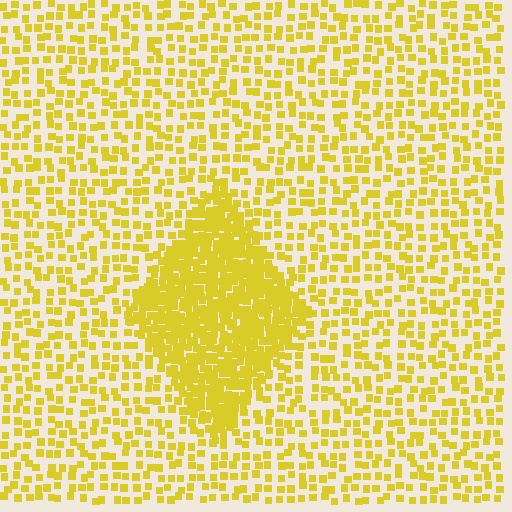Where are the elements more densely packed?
The elements are more densely packed inside the diamond boundary.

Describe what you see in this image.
The image contains small yellow elements arranged at two different densities. A diamond-shaped region is visible where the elements are more densely packed than the surrounding area.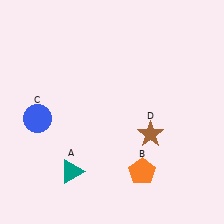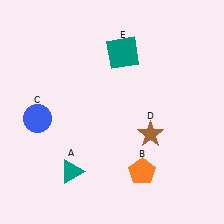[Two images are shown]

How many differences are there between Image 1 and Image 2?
There is 1 difference between the two images.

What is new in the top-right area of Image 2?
A teal square (E) was added in the top-right area of Image 2.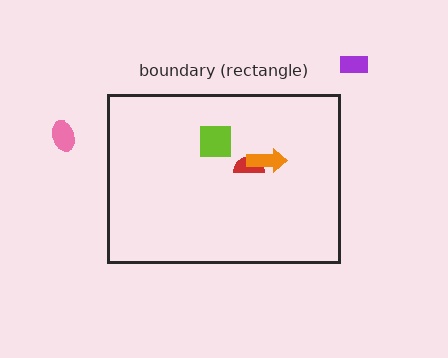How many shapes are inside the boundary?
3 inside, 2 outside.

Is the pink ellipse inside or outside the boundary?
Outside.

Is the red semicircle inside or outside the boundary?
Inside.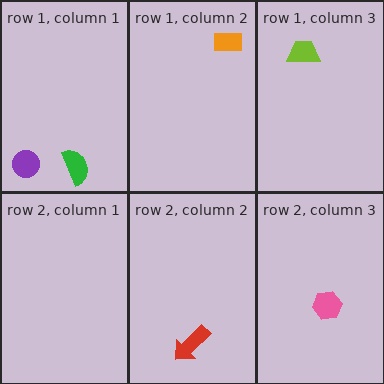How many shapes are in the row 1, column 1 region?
2.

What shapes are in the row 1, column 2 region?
The orange rectangle.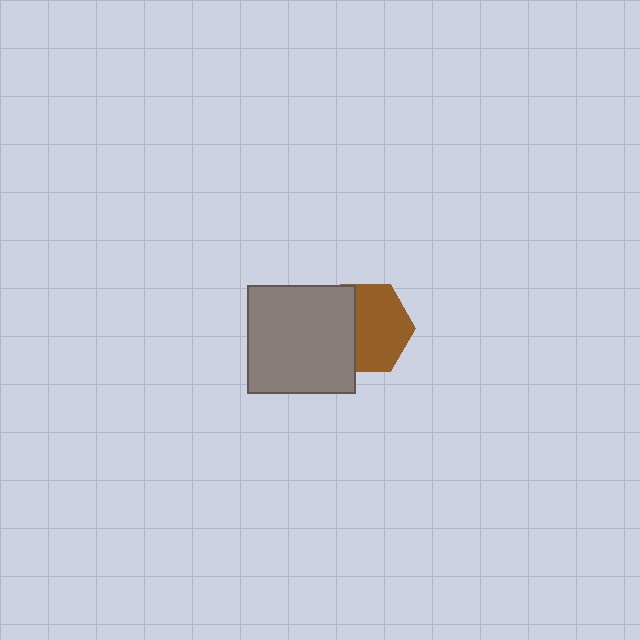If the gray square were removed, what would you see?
You would see the complete brown hexagon.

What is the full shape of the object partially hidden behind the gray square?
The partially hidden object is a brown hexagon.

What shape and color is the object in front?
The object in front is a gray square.